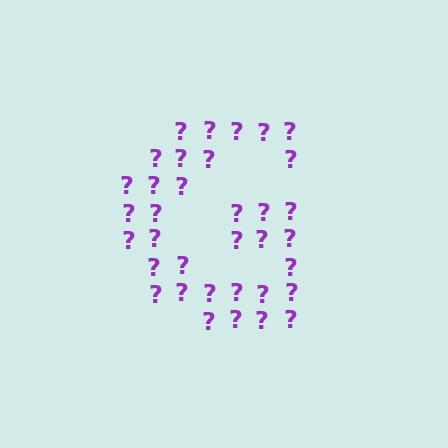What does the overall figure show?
The overall figure shows the letter G.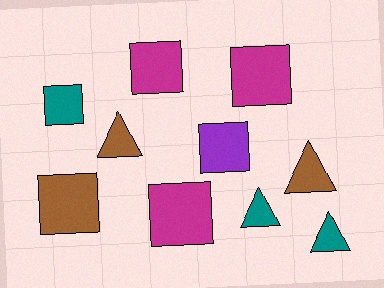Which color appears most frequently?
Brown, with 3 objects.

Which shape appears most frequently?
Square, with 6 objects.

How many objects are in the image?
There are 10 objects.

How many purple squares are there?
There is 1 purple square.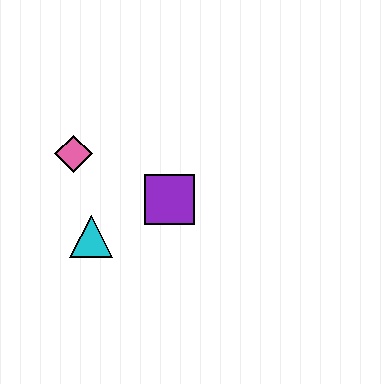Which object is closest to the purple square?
The cyan triangle is closest to the purple square.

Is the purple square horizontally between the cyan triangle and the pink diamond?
No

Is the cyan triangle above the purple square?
No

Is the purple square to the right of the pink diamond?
Yes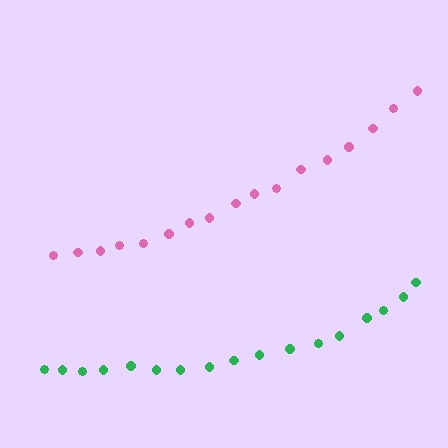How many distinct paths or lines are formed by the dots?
There are 2 distinct paths.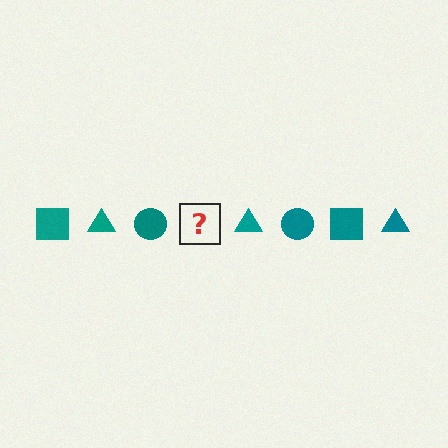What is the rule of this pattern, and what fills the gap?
The rule is that the pattern cycles through square, triangle, circle shapes in teal. The gap should be filled with a teal square.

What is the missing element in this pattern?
The missing element is a teal square.